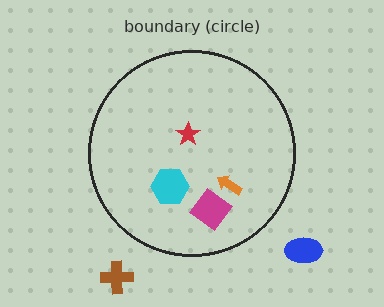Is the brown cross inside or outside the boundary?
Outside.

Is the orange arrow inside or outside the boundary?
Inside.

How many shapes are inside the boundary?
4 inside, 2 outside.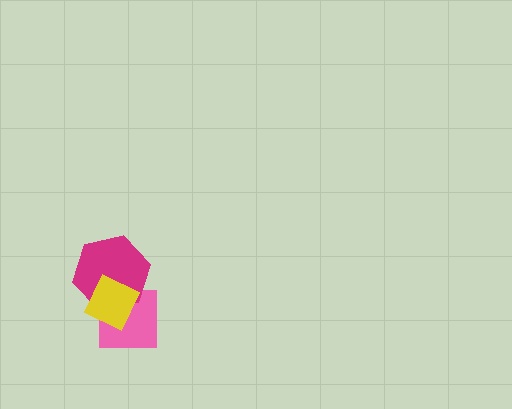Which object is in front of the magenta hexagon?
The yellow diamond is in front of the magenta hexagon.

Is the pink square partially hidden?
Yes, it is partially covered by another shape.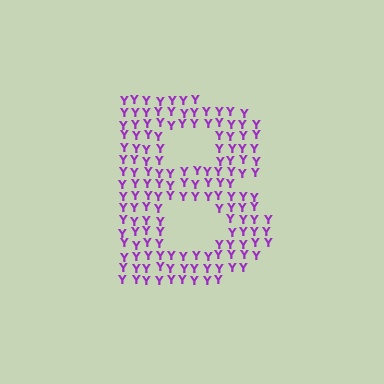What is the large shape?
The large shape is the letter B.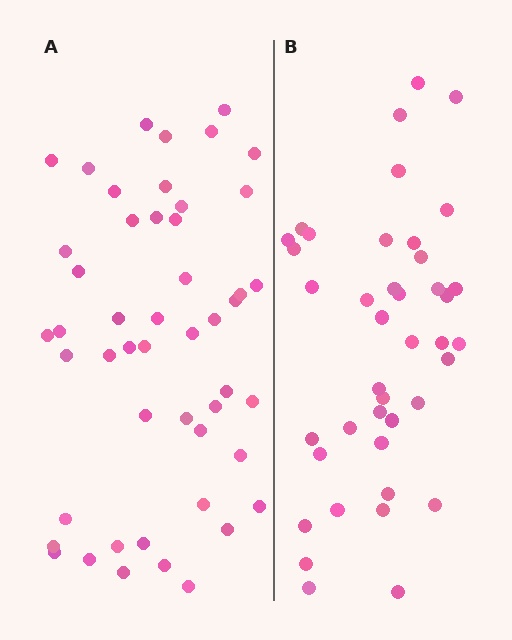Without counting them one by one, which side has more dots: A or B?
Region A (the left region) has more dots.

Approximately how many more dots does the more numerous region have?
Region A has roughly 8 or so more dots than region B.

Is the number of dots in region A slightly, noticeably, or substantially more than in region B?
Region A has only slightly more — the two regions are fairly close. The ratio is roughly 1.2 to 1.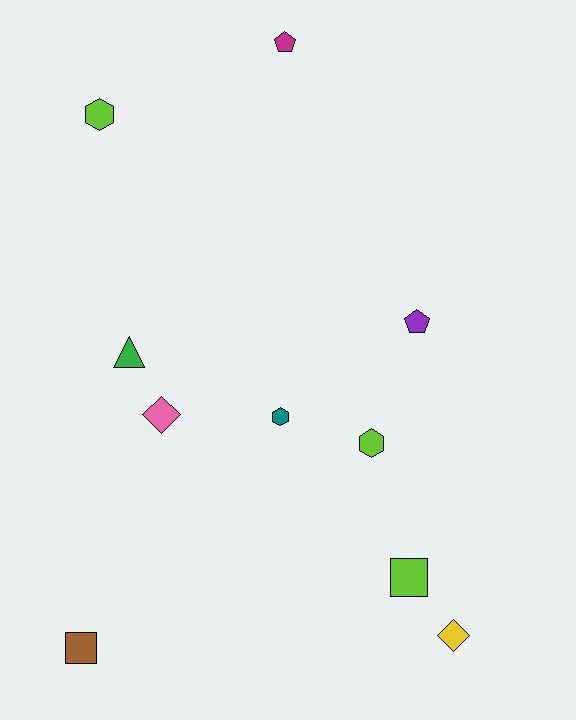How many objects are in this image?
There are 10 objects.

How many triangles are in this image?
There is 1 triangle.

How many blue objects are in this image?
There are no blue objects.